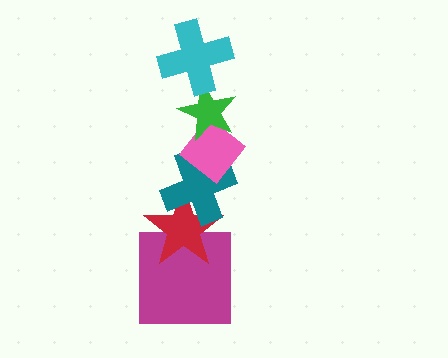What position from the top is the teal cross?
The teal cross is 4th from the top.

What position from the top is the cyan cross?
The cyan cross is 1st from the top.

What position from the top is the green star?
The green star is 2nd from the top.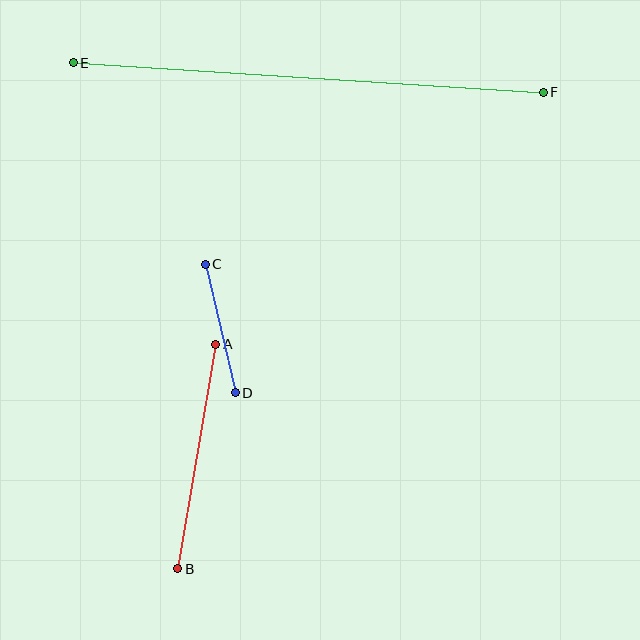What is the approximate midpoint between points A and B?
The midpoint is at approximately (197, 457) pixels.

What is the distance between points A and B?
The distance is approximately 228 pixels.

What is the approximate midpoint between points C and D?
The midpoint is at approximately (220, 329) pixels.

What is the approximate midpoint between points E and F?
The midpoint is at approximately (308, 77) pixels.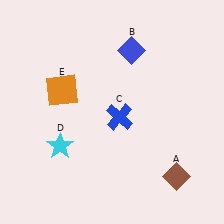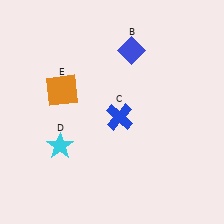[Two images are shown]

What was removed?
The brown diamond (A) was removed in Image 2.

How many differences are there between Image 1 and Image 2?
There is 1 difference between the two images.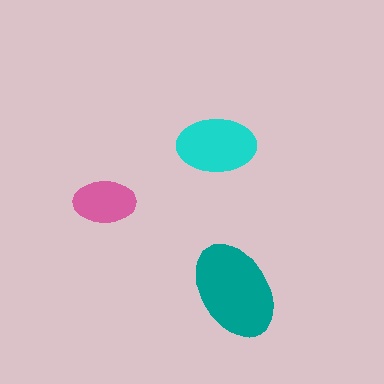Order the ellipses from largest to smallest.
the teal one, the cyan one, the pink one.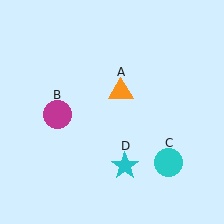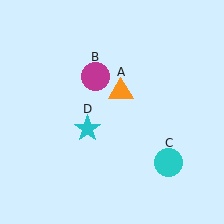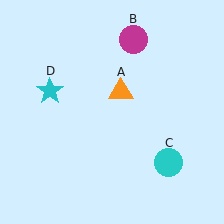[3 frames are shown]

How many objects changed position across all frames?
2 objects changed position: magenta circle (object B), cyan star (object D).